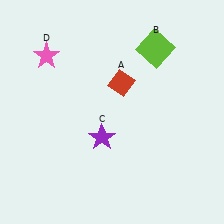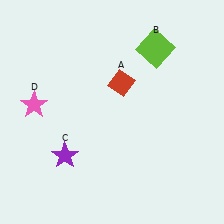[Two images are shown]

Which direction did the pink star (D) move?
The pink star (D) moved down.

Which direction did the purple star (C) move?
The purple star (C) moved left.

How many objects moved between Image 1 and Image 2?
2 objects moved between the two images.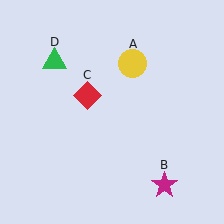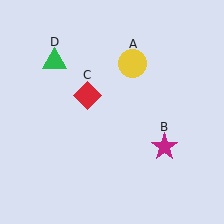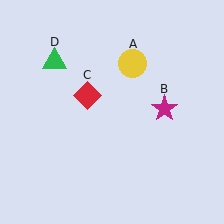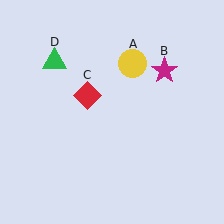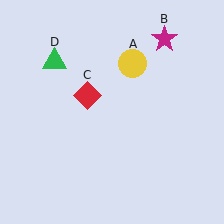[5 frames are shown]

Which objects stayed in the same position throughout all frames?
Yellow circle (object A) and red diamond (object C) and green triangle (object D) remained stationary.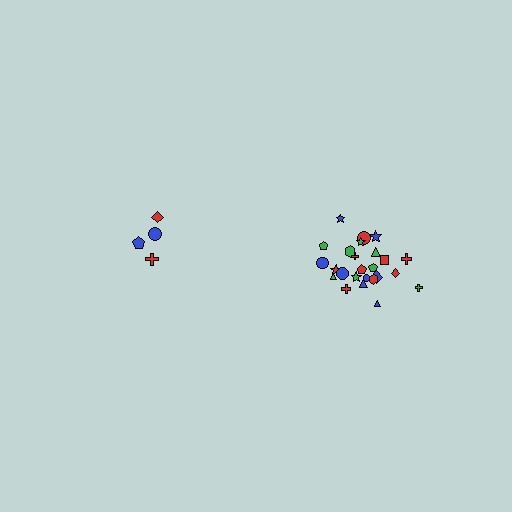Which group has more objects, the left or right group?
The right group.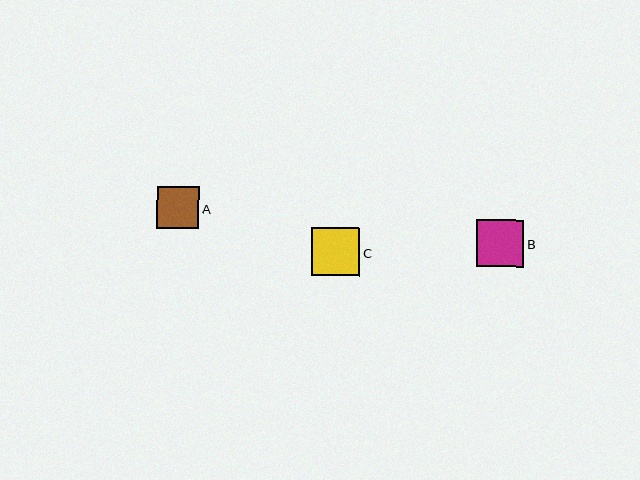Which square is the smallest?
Square A is the smallest with a size of approximately 42 pixels.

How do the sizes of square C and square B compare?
Square C and square B are approximately the same size.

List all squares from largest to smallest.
From largest to smallest: C, B, A.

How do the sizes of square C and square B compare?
Square C and square B are approximately the same size.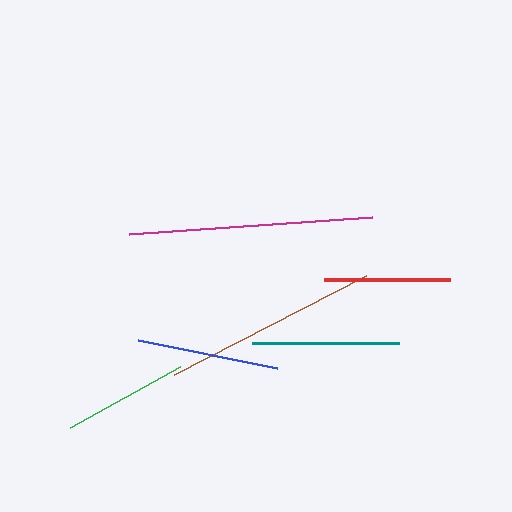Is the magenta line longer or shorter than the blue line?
The magenta line is longer than the blue line.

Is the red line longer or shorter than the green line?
The red line is longer than the green line.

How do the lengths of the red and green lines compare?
The red and green lines are approximately the same length.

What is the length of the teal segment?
The teal segment is approximately 147 pixels long.